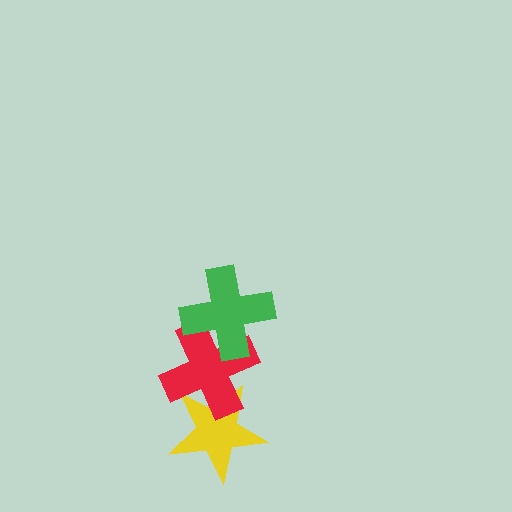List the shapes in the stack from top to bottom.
From top to bottom: the green cross, the red cross, the yellow star.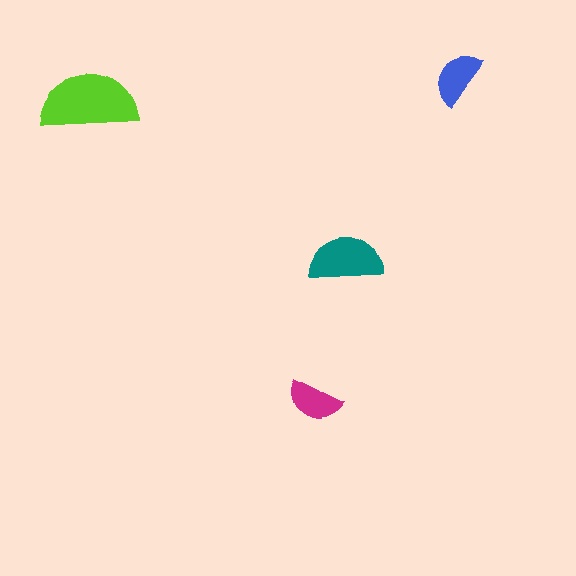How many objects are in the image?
There are 4 objects in the image.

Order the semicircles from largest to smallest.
the lime one, the teal one, the blue one, the magenta one.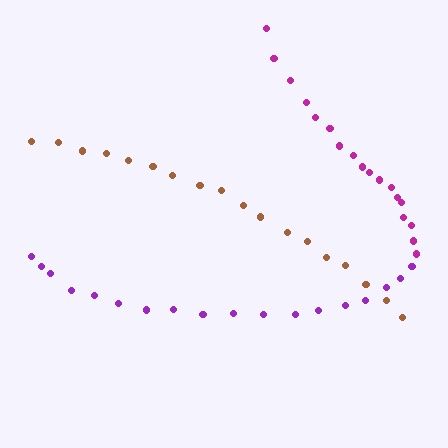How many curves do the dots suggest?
There are 3 distinct paths.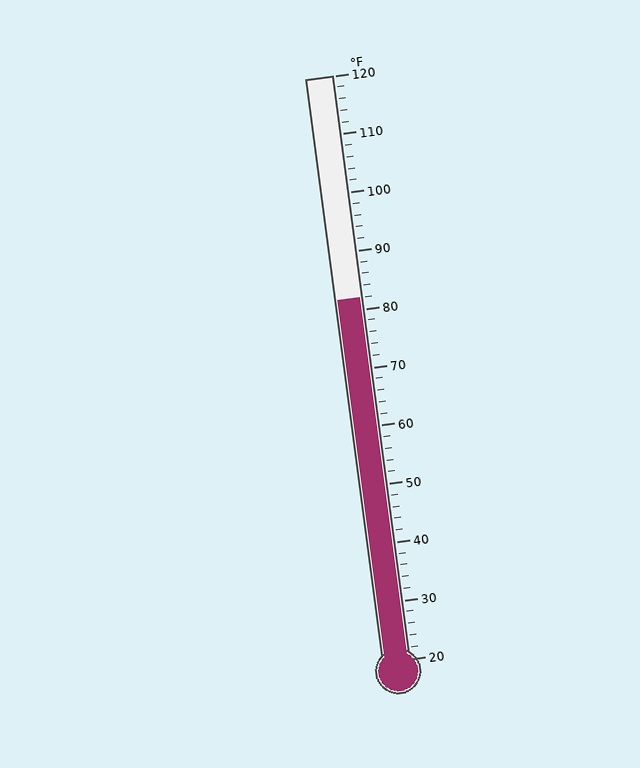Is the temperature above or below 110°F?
The temperature is below 110°F.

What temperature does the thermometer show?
The thermometer shows approximately 82°F.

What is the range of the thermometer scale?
The thermometer scale ranges from 20°F to 120°F.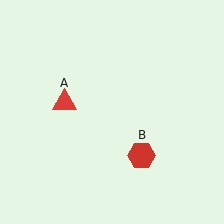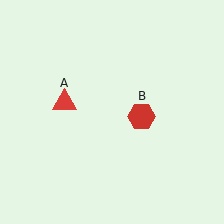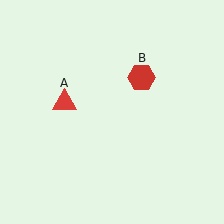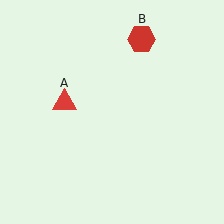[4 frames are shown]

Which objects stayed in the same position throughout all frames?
Red triangle (object A) remained stationary.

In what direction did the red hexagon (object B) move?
The red hexagon (object B) moved up.